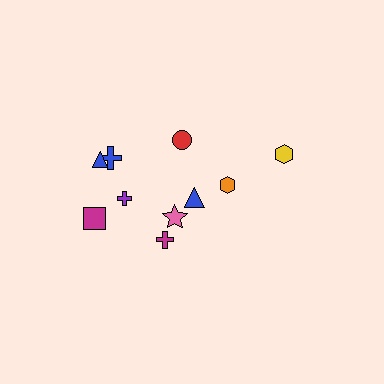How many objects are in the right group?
There are 3 objects.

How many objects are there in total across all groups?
There are 10 objects.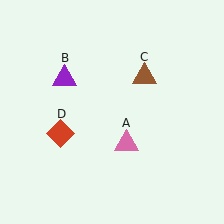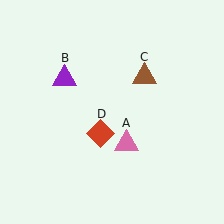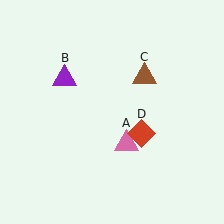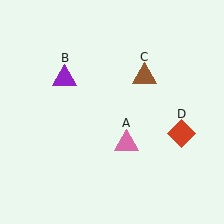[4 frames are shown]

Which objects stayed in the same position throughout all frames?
Pink triangle (object A) and purple triangle (object B) and brown triangle (object C) remained stationary.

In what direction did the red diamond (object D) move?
The red diamond (object D) moved right.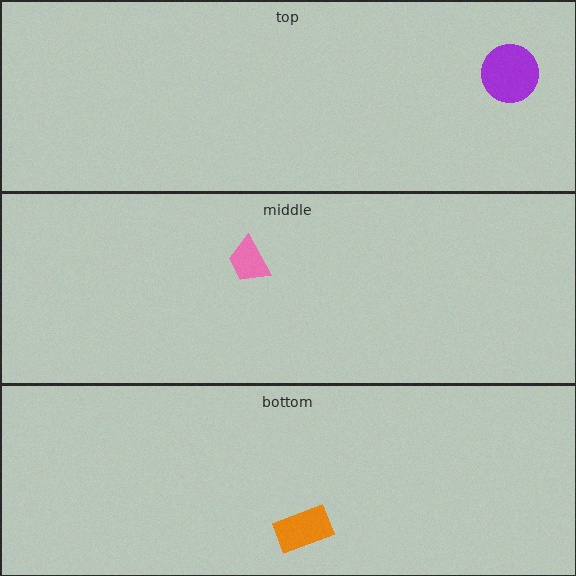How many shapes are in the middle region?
1.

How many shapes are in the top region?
1.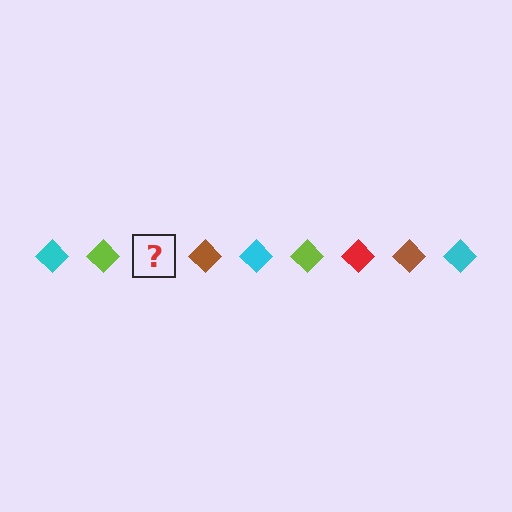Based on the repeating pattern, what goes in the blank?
The blank should be a red diamond.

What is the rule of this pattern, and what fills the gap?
The rule is that the pattern cycles through cyan, lime, red, brown diamonds. The gap should be filled with a red diamond.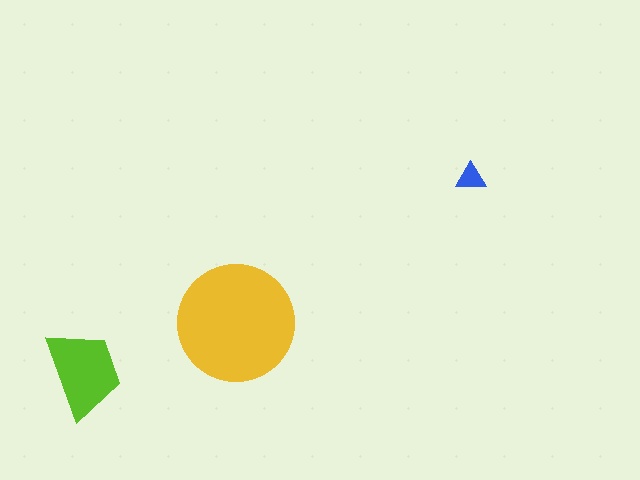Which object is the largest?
The yellow circle.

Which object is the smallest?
The blue triangle.